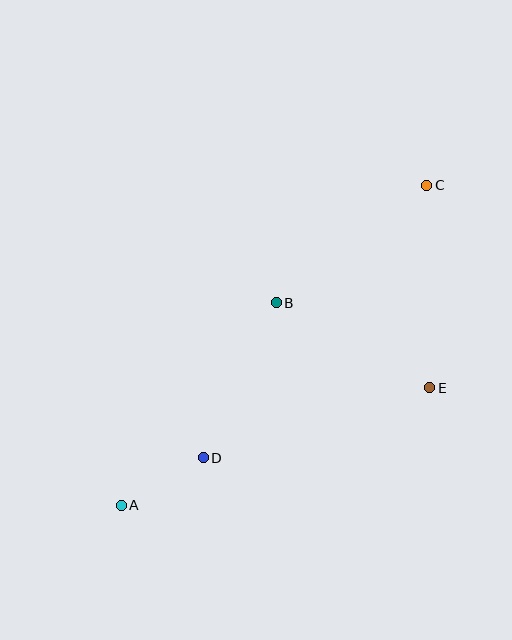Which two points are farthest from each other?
Points A and C are farthest from each other.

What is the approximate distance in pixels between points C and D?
The distance between C and D is approximately 353 pixels.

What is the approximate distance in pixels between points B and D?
The distance between B and D is approximately 172 pixels.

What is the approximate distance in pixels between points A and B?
The distance between A and B is approximately 255 pixels.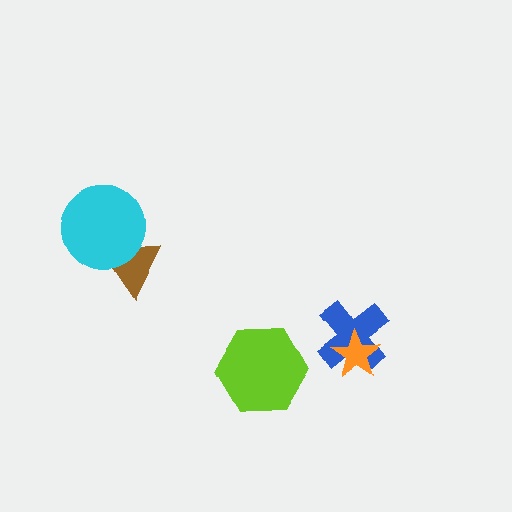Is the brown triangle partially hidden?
Yes, it is partially covered by another shape.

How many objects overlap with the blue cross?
1 object overlaps with the blue cross.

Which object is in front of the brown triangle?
The cyan circle is in front of the brown triangle.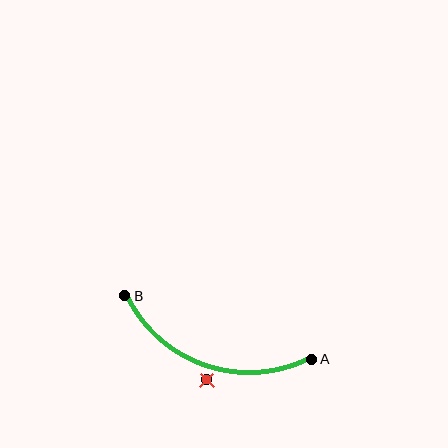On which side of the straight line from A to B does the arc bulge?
The arc bulges below the straight line connecting A and B.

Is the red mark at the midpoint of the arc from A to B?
No — the red mark does not lie on the arc at all. It sits slightly outside the curve.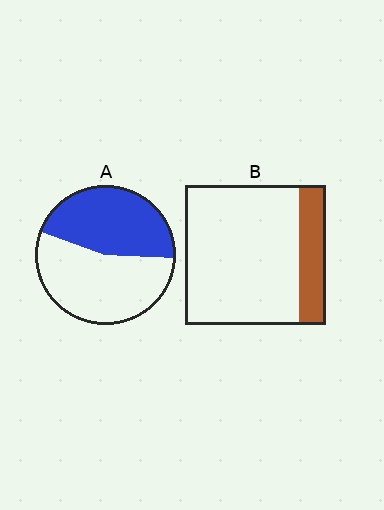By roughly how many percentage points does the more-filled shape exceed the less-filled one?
By roughly 25 percentage points (A over B).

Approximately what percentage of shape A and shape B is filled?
A is approximately 45% and B is approximately 20%.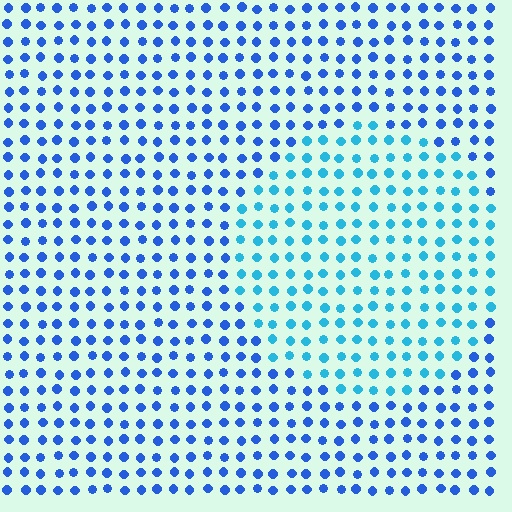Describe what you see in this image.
The image is filled with small blue elements in a uniform arrangement. A circle-shaped region is visible where the elements are tinted to a slightly different hue, forming a subtle color boundary.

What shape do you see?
I see a circle.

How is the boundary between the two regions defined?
The boundary is defined purely by a slight shift in hue (about 30 degrees). Spacing, size, and orientation are identical on both sides.